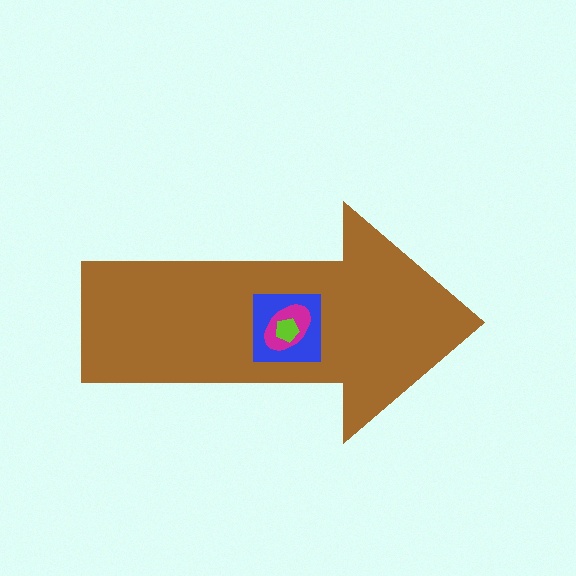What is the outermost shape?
The brown arrow.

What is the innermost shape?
The lime pentagon.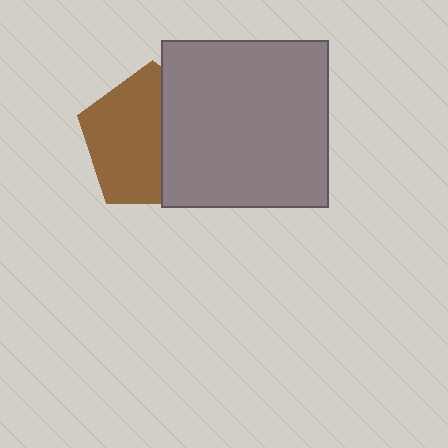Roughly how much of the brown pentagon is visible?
About half of it is visible (roughly 58%).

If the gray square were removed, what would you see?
You would see the complete brown pentagon.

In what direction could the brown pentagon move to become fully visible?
The brown pentagon could move left. That would shift it out from behind the gray square entirely.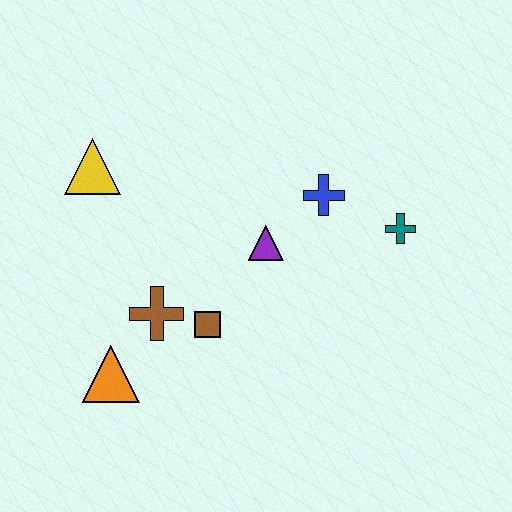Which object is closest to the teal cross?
The blue cross is closest to the teal cross.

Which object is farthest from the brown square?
The teal cross is farthest from the brown square.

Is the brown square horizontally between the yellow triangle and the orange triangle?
No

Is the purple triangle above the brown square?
Yes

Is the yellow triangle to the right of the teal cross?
No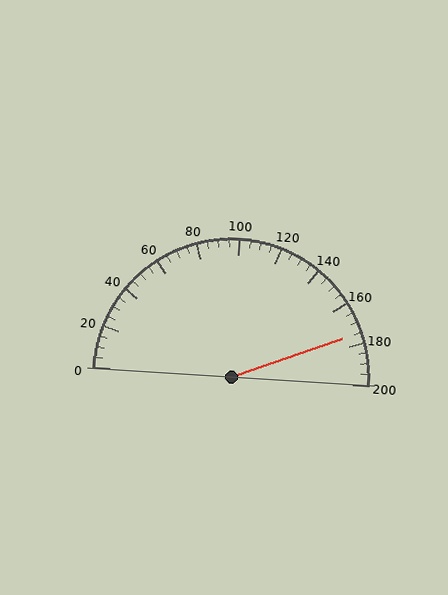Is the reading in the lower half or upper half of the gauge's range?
The reading is in the upper half of the range (0 to 200).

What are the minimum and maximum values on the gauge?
The gauge ranges from 0 to 200.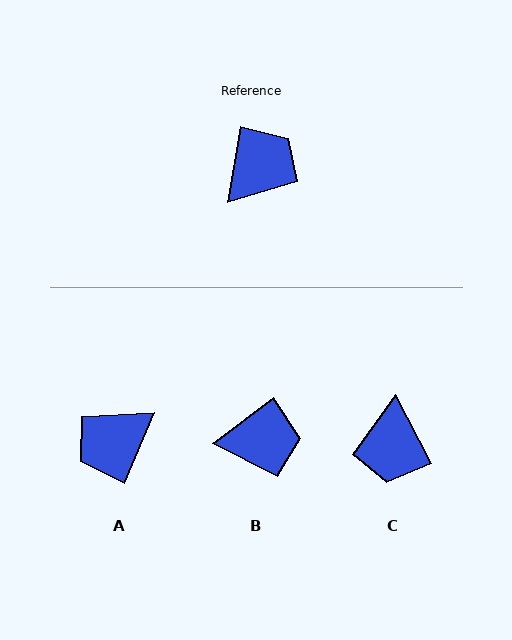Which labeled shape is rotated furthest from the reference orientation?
A, about 167 degrees away.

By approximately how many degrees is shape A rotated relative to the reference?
Approximately 167 degrees counter-clockwise.